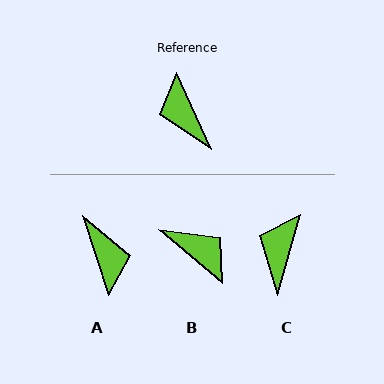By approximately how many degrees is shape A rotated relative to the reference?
Approximately 174 degrees counter-clockwise.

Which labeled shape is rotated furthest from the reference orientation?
A, about 174 degrees away.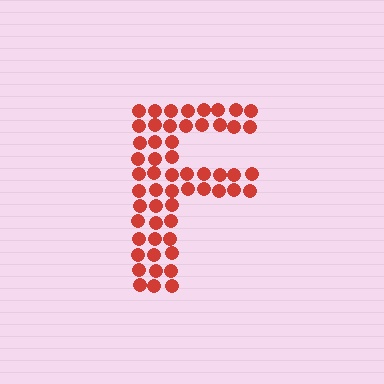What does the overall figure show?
The overall figure shows the letter F.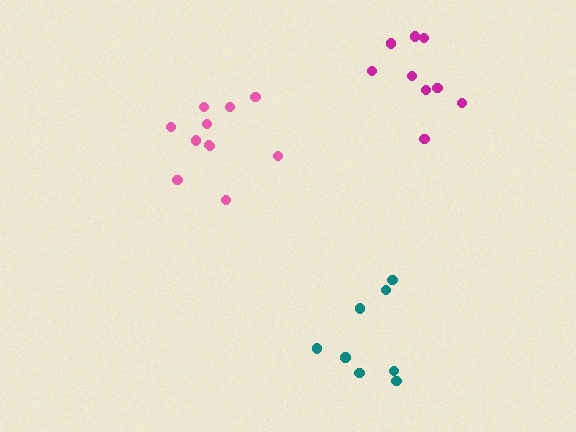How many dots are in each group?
Group 1: 10 dots, Group 2: 8 dots, Group 3: 11 dots (29 total).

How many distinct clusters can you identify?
There are 3 distinct clusters.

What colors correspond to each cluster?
The clusters are colored: magenta, teal, pink.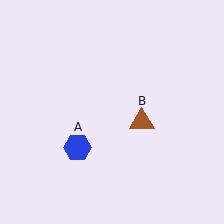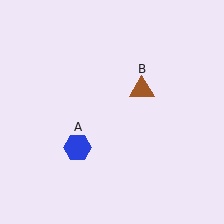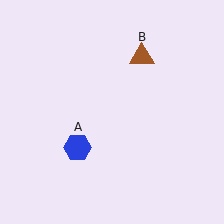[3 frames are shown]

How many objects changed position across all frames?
1 object changed position: brown triangle (object B).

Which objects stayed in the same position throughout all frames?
Blue hexagon (object A) remained stationary.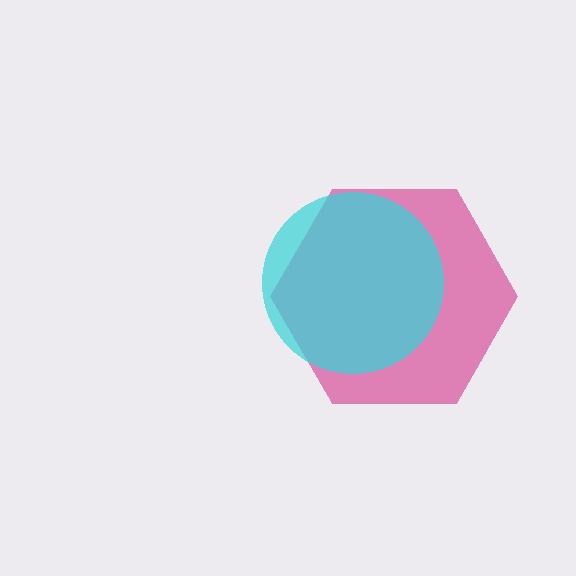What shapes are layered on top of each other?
The layered shapes are: a magenta hexagon, a cyan circle.